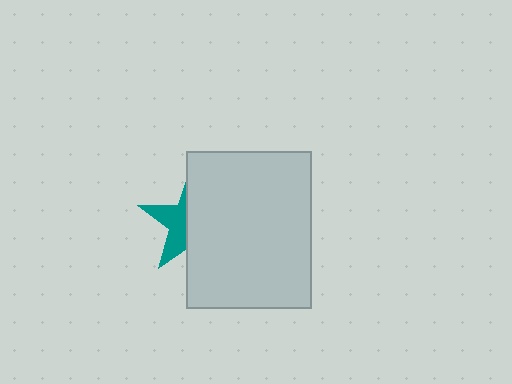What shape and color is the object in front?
The object in front is a light gray rectangle.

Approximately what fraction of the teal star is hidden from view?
Roughly 62% of the teal star is hidden behind the light gray rectangle.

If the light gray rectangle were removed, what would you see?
You would see the complete teal star.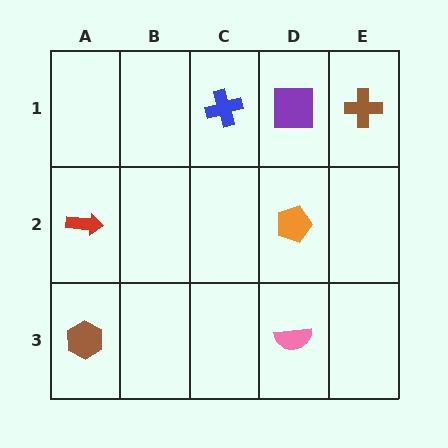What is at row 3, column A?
A brown hexagon.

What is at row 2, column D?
An orange pentagon.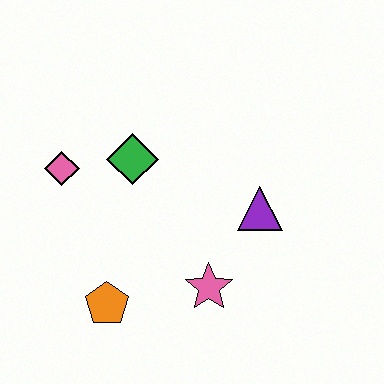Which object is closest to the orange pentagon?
The pink star is closest to the orange pentagon.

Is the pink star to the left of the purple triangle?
Yes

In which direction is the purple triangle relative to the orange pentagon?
The purple triangle is to the right of the orange pentagon.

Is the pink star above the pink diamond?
No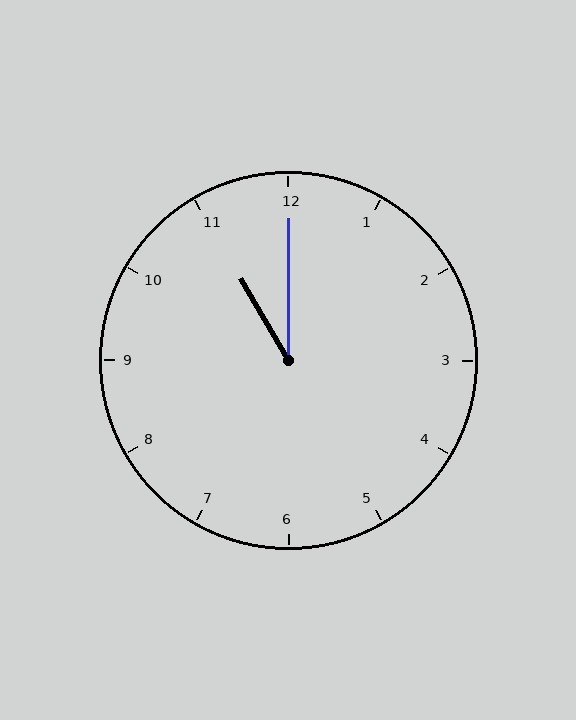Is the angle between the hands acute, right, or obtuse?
It is acute.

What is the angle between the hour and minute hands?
Approximately 30 degrees.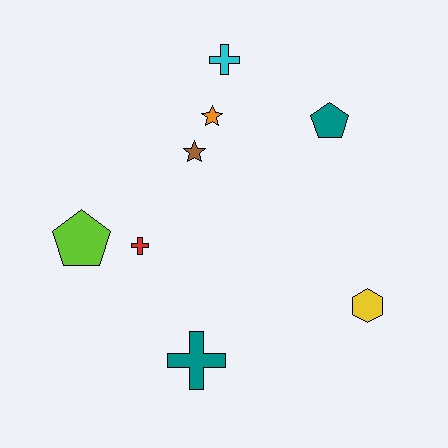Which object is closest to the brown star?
The orange star is closest to the brown star.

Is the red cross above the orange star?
No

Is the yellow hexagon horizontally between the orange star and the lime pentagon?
No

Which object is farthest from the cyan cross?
The teal cross is farthest from the cyan cross.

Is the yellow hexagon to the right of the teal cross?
Yes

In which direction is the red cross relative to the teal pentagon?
The red cross is to the left of the teal pentagon.